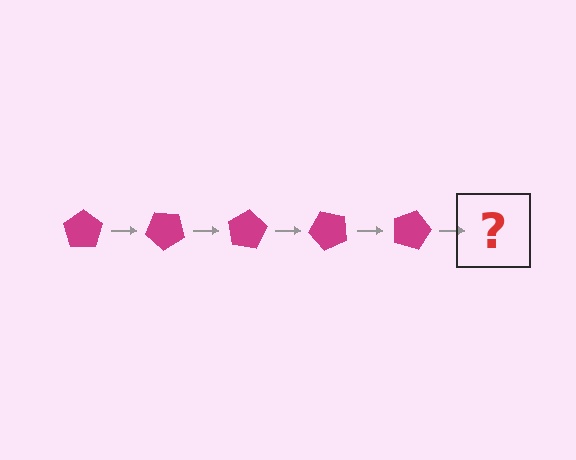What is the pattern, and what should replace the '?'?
The pattern is that the pentagon rotates 40 degrees each step. The '?' should be a magenta pentagon rotated 200 degrees.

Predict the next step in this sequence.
The next step is a magenta pentagon rotated 200 degrees.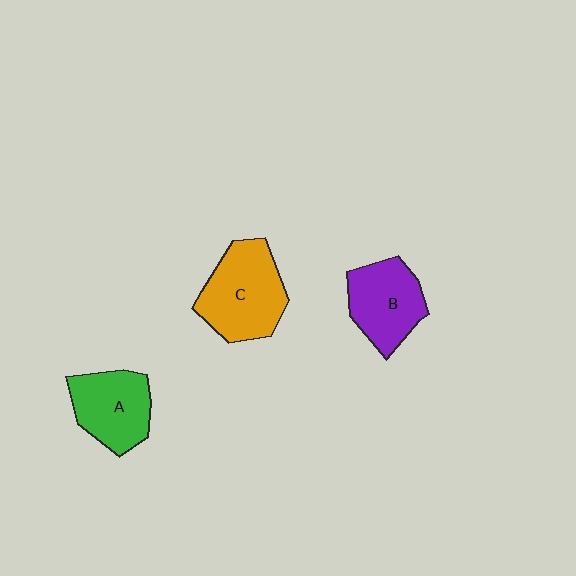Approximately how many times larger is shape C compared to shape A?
Approximately 1.3 times.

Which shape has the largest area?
Shape C (orange).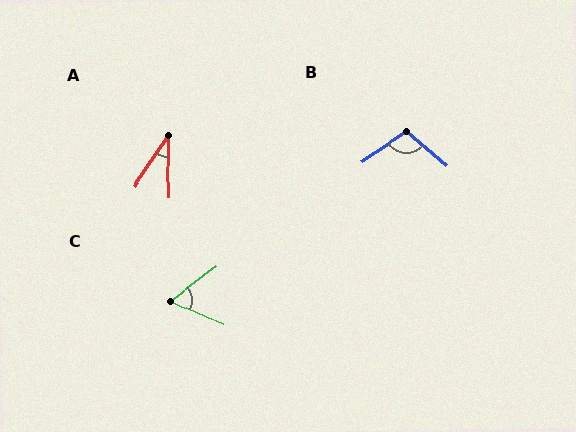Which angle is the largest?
B, at approximately 106 degrees.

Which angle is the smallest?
A, at approximately 33 degrees.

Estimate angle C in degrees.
Approximately 61 degrees.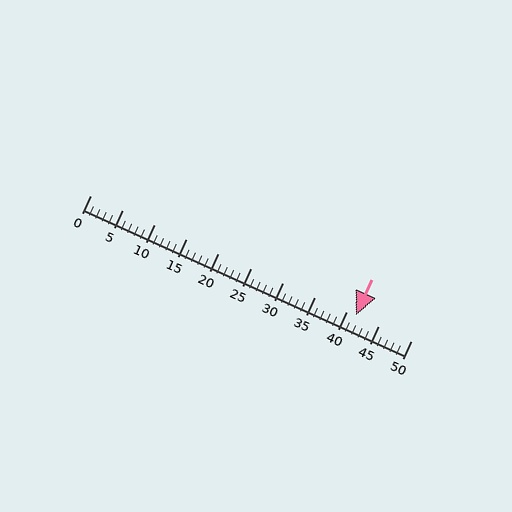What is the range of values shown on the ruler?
The ruler shows values from 0 to 50.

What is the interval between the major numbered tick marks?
The major tick marks are spaced 5 units apart.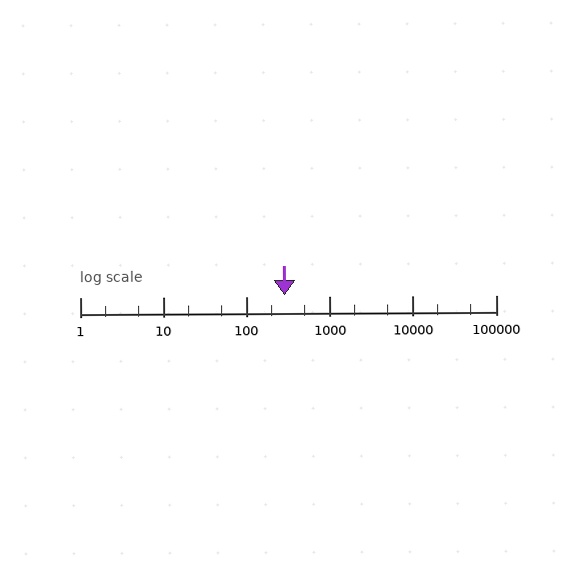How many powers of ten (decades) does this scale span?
The scale spans 5 decades, from 1 to 100000.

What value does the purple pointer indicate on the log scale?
The pointer indicates approximately 290.